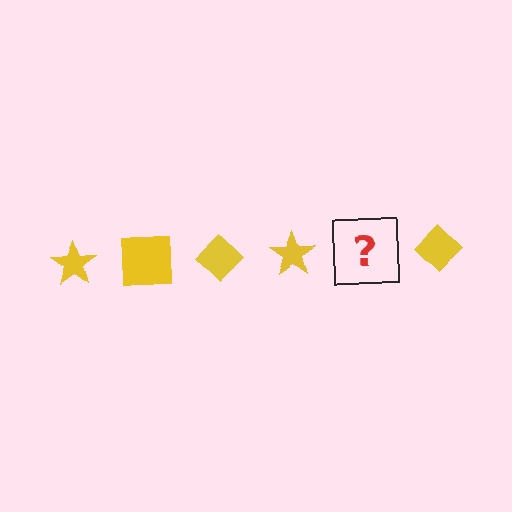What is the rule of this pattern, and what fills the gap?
The rule is that the pattern cycles through star, square, diamond shapes in yellow. The gap should be filled with a yellow square.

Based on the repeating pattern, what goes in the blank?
The blank should be a yellow square.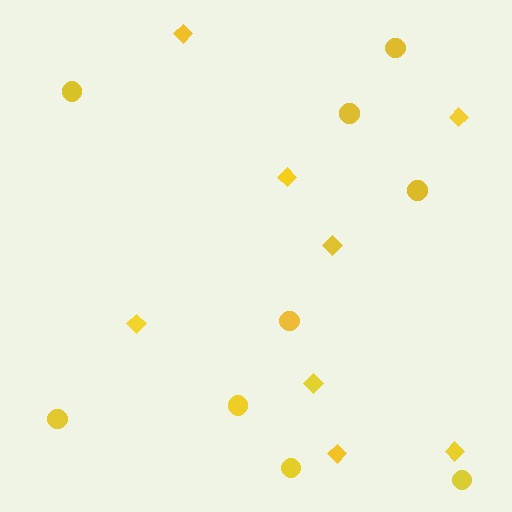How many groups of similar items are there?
There are 2 groups: one group of circles (9) and one group of diamonds (8).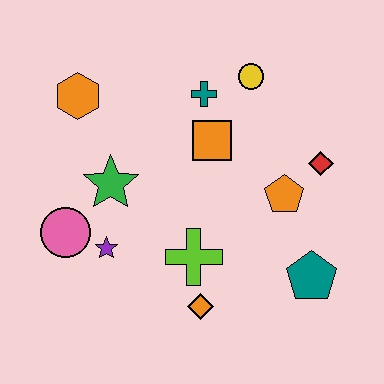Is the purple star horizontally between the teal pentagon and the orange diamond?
No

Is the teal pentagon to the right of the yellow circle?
Yes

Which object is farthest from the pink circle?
The red diamond is farthest from the pink circle.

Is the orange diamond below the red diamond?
Yes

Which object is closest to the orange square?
The teal cross is closest to the orange square.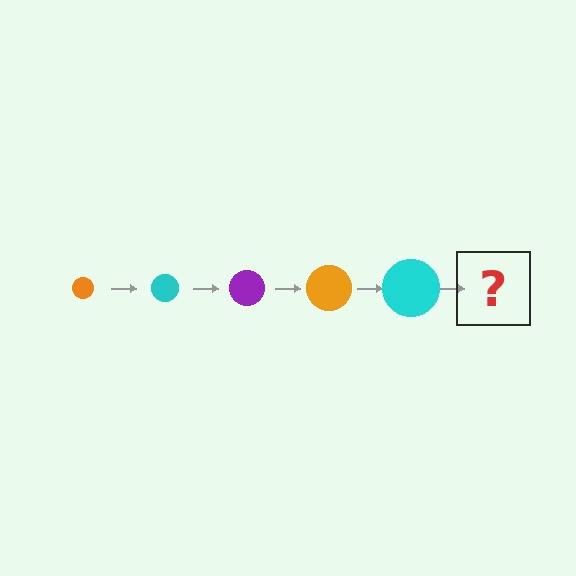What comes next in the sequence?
The next element should be a purple circle, larger than the previous one.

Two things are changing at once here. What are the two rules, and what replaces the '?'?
The two rules are that the circle grows larger each step and the color cycles through orange, cyan, and purple. The '?' should be a purple circle, larger than the previous one.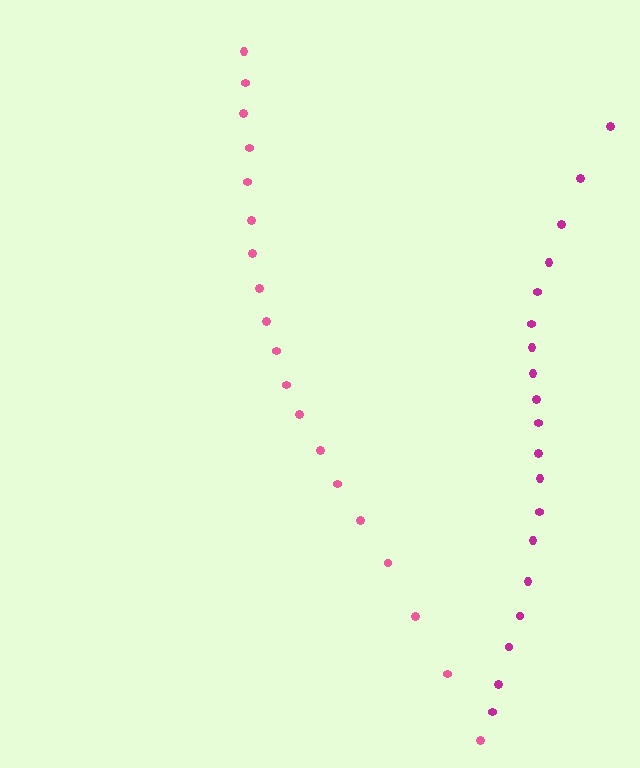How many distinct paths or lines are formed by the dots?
There are 2 distinct paths.